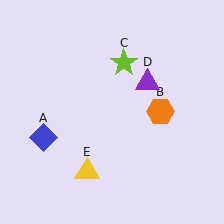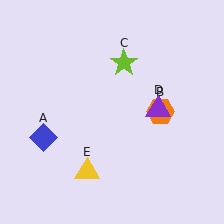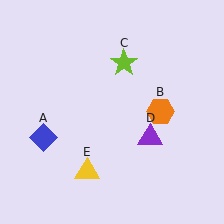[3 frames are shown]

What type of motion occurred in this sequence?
The purple triangle (object D) rotated clockwise around the center of the scene.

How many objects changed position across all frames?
1 object changed position: purple triangle (object D).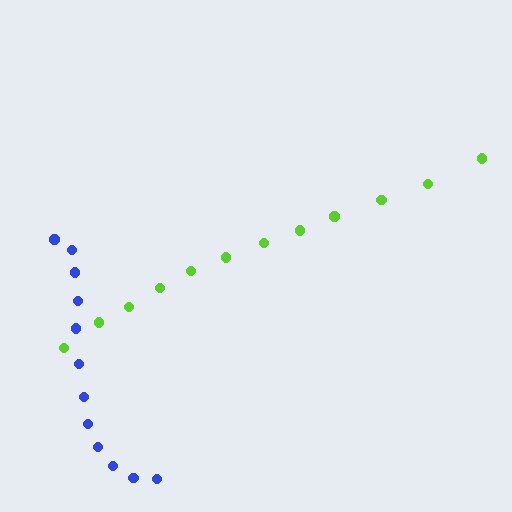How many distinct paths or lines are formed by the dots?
There are 2 distinct paths.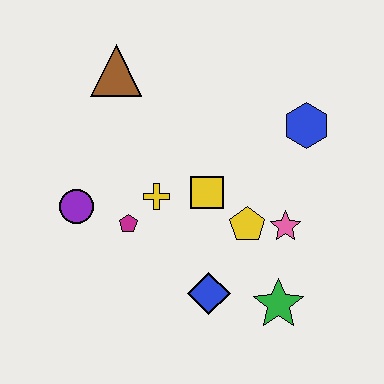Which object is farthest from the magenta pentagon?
The blue hexagon is farthest from the magenta pentagon.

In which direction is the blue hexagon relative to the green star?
The blue hexagon is above the green star.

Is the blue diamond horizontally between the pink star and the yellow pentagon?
No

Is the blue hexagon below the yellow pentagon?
No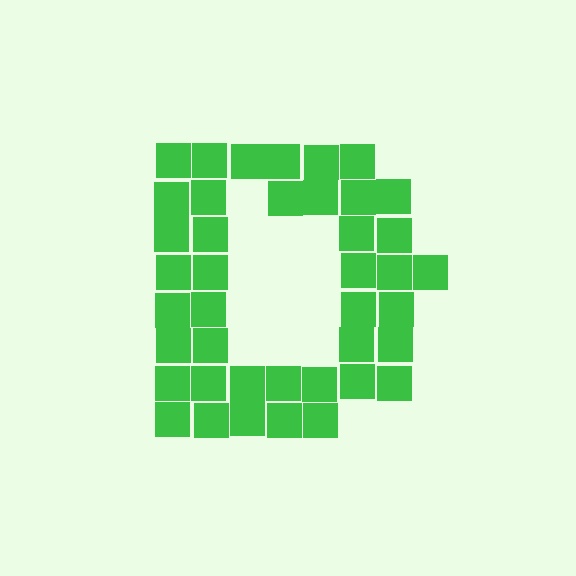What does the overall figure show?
The overall figure shows the letter D.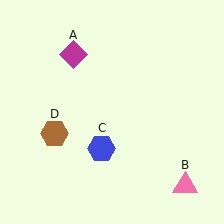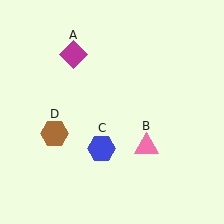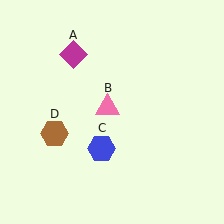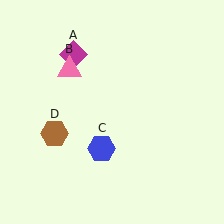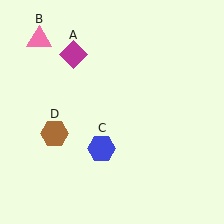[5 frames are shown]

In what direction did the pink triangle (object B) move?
The pink triangle (object B) moved up and to the left.